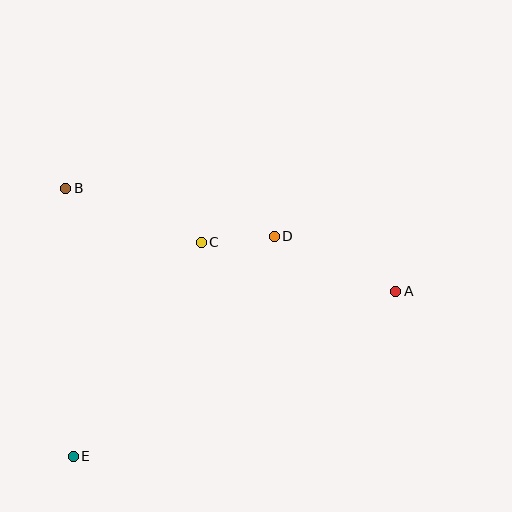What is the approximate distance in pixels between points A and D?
The distance between A and D is approximately 133 pixels.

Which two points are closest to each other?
Points C and D are closest to each other.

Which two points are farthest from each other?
Points A and E are farthest from each other.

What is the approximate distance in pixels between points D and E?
The distance between D and E is approximately 298 pixels.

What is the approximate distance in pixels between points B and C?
The distance between B and C is approximately 146 pixels.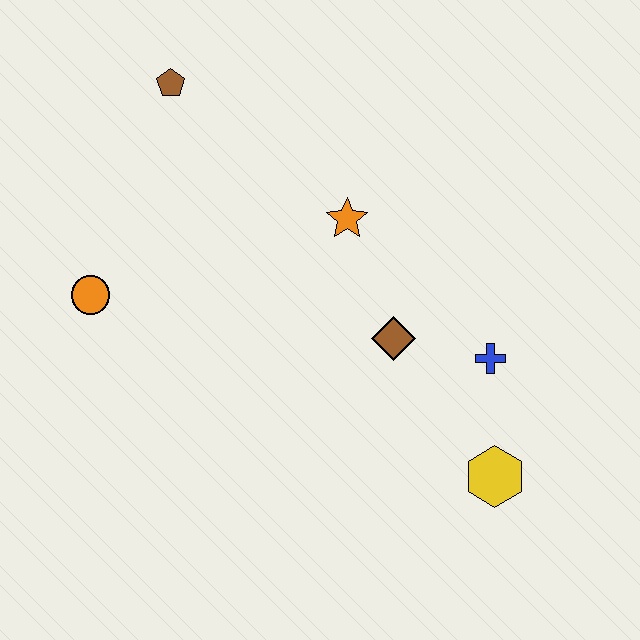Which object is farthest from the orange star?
The yellow hexagon is farthest from the orange star.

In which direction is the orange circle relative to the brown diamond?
The orange circle is to the left of the brown diamond.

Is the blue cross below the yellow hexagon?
No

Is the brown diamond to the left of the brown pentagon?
No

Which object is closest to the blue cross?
The brown diamond is closest to the blue cross.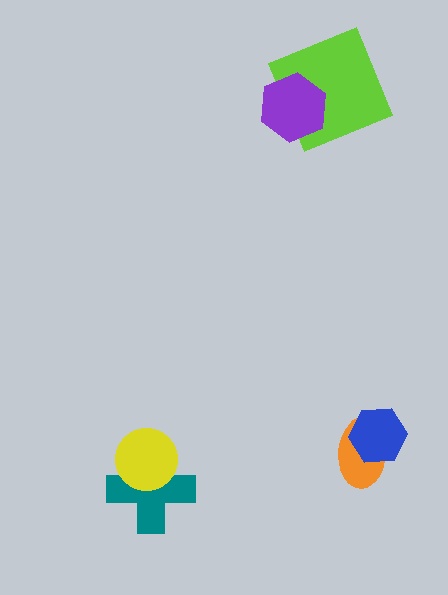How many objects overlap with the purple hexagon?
1 object overlaps with the purple hexagon.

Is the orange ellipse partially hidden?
Yes, it is partially covered by another shape.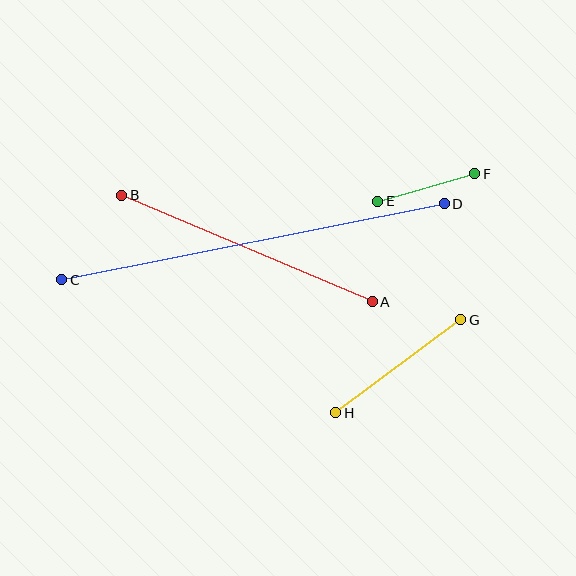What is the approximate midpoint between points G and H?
The midpoint is at approximately (398, 366) pixels.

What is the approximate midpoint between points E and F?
The midpoint is at approximately (426, 187) pixels.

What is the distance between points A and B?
The distance is approximately 272 pixels.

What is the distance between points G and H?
The distance is approximately 156 pixels.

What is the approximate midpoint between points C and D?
The midpoint is at approximately (253, 242) pixels.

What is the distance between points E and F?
The distance is approximately 101 pixels.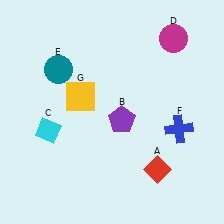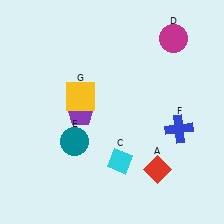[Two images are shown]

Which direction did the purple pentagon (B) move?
The purple pentagon (B) moved left.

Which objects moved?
The objects that moved are: the purple pentagon (B), the cyan diamond (C), the teal circle (E).